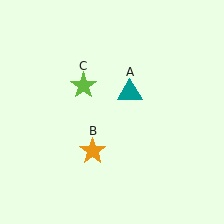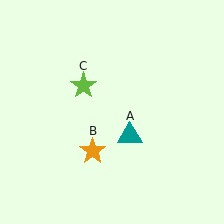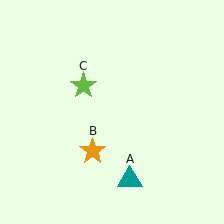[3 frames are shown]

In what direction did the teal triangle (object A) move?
The teal triangle (object A) moved down.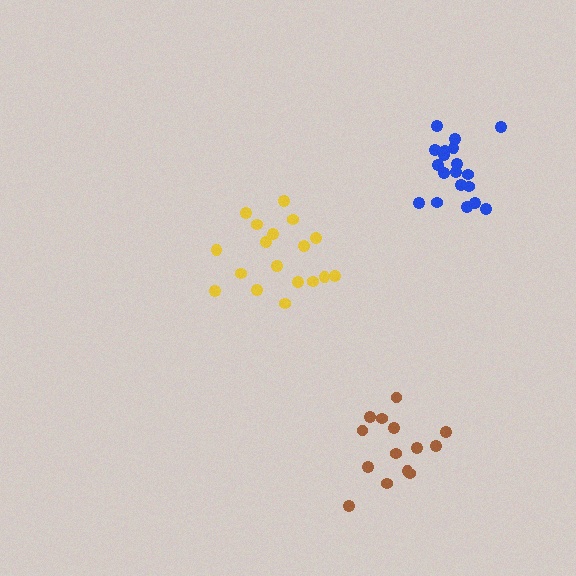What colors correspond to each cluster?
The clusters are colored: yellow, brown, blue.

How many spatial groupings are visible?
There are 3 spatial groupings.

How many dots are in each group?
Group 1: 18 dots, Group 2: 14 dots, Group 3: 19 dots (51 total).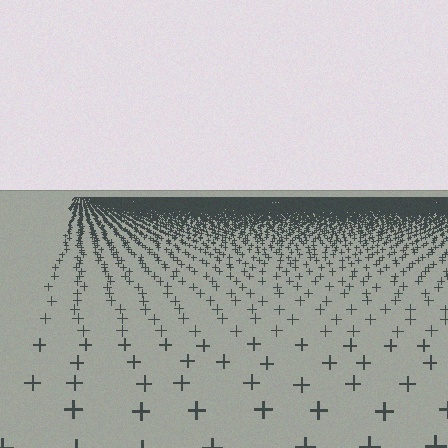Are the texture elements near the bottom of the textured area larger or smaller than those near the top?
Larger. Near the bottom, elements are closer to the viewer and appear at a bigger on-screen size.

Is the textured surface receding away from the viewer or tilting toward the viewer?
The surface is receding away from the viewer. Texture elements get smaller and denser toward the top.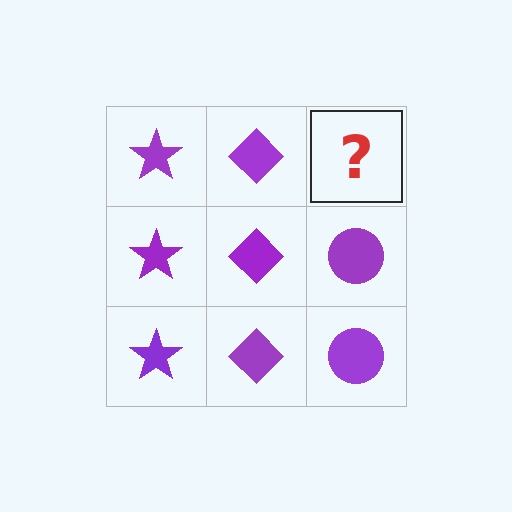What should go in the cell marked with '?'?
The missing cell should contain a purple circle.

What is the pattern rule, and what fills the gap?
The rule is that each column has a consistent shape. The gap should be filled with a purple circle.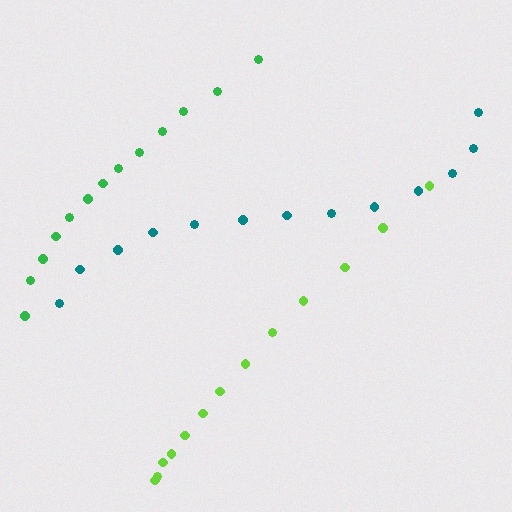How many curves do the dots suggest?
There are 3 distinct paths.